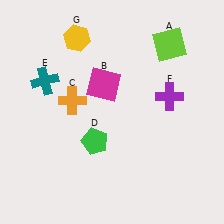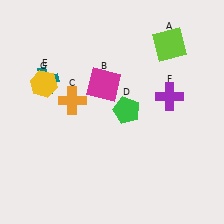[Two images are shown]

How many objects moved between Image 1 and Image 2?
2 objects moved between the two images.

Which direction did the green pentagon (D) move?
The green pentagon (D) moved right.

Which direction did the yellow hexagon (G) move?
The yellow hexagon (G) moved down.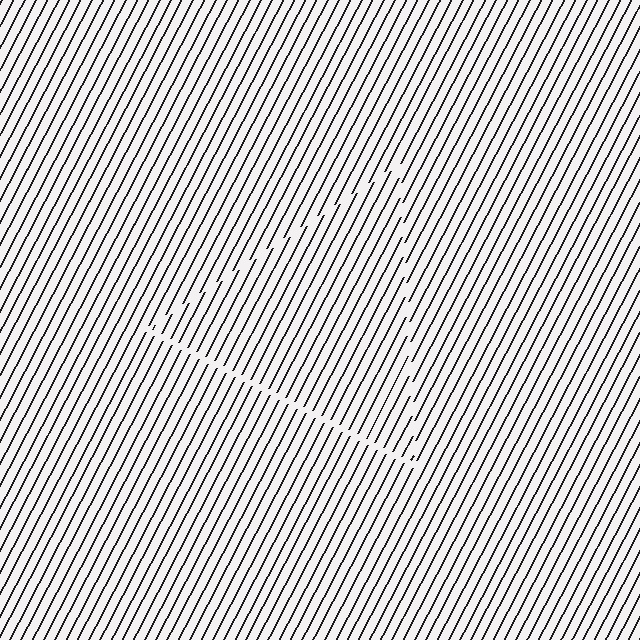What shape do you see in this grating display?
An illusory triangle. The interior of the shape contains the same grating, shifted by half a period — the contour is defined by the phase discontinuity where line-ends from the inner and outer gratings abut.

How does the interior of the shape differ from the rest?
The interior of the shape contains the same grating, shifted by half a period — the contour is defined by the phase discontinuity where line-ends from the inner and outer gratings abut.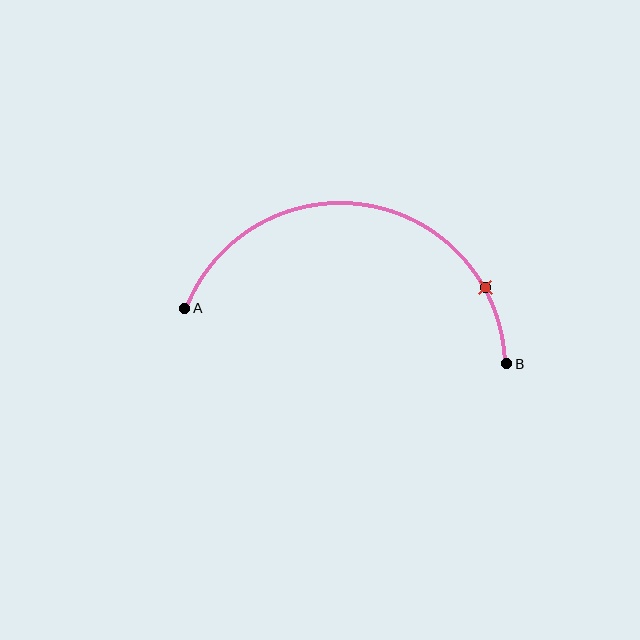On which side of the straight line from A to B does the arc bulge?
The arc bulges above the straight line connecting A and B.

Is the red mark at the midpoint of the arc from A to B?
No. The red mark lies on the arc but is closer to endpoint B. The arc midpoint would be at the point on the curve equidistant along the arc from both A and B.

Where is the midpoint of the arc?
The arc midpoint is the point on the curve farthest from the straight line joining A and B. It sits above that line.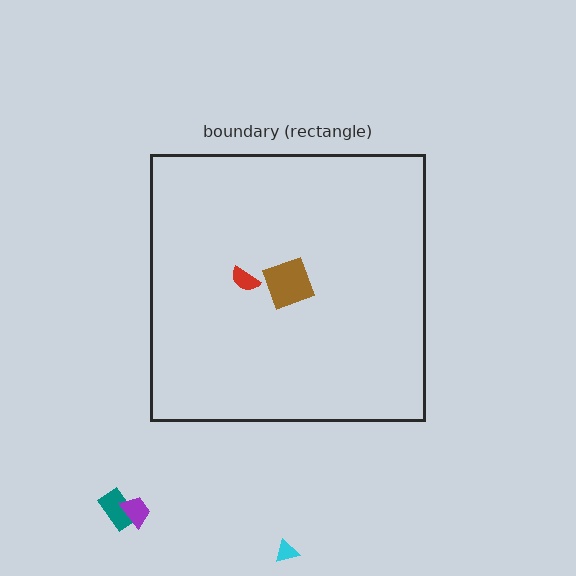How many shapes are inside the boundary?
2 inside, 3 outside.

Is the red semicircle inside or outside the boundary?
Inside.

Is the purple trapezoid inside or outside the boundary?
Outside.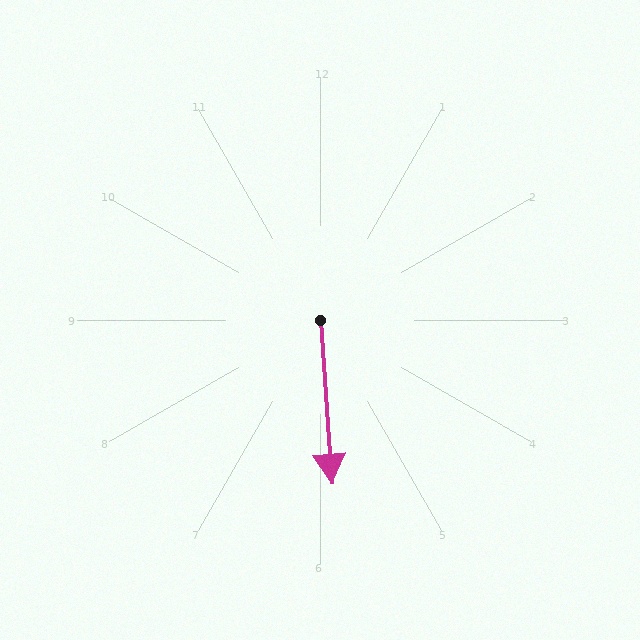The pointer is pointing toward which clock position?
Roughly 6 o'clock.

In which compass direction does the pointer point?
South.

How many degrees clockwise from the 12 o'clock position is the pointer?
Approximately 176 degrees.